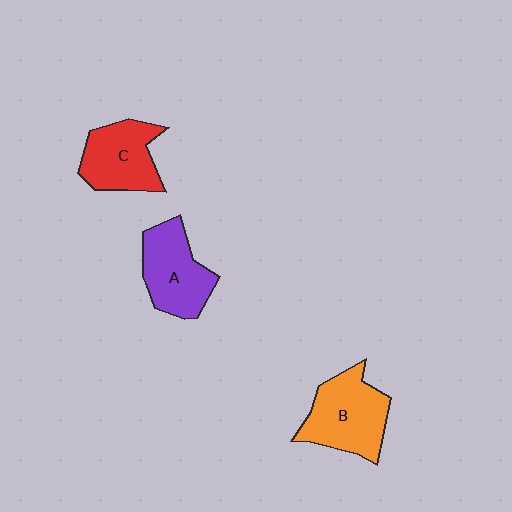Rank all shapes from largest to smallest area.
From largest to smallest: B (orange), A (purple), C (red).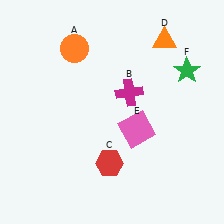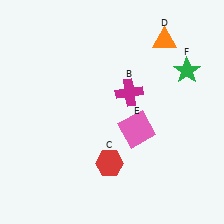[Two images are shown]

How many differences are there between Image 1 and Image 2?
There is 1 difference between the two images.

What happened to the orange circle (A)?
The orange circle (A) was removed in Image 2. It was in the top-left area of Image 1.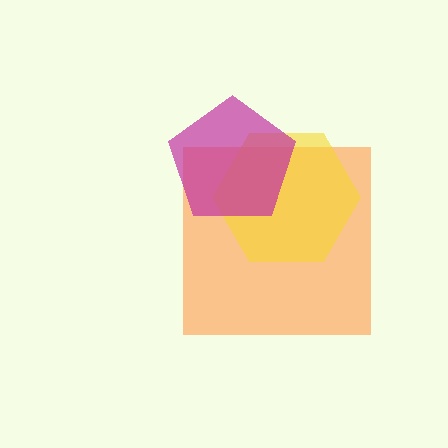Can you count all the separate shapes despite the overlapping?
Yes, there are 3 separate shapes.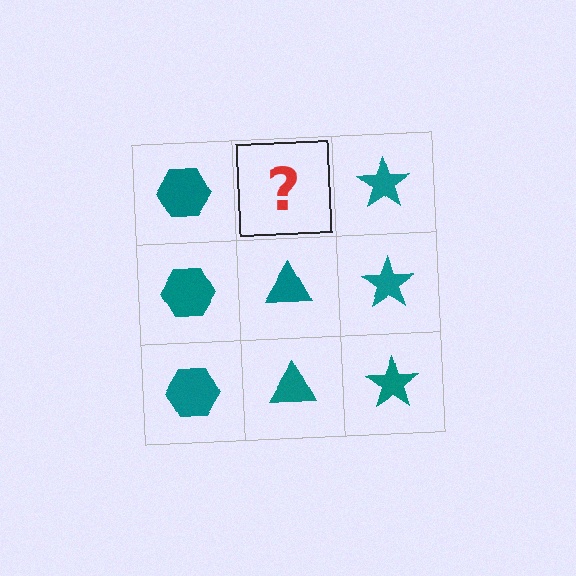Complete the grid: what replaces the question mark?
The question mark should be replaced with a teal triangle.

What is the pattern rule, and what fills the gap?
The rule is that each column has a consistent shape. The gap should be filled with a teal triangle.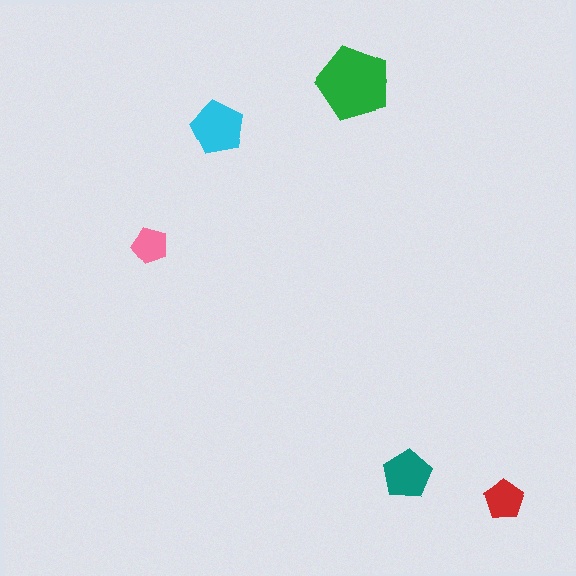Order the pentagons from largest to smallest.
the green one, the cyan one, the teal one, the red one, the pink one.